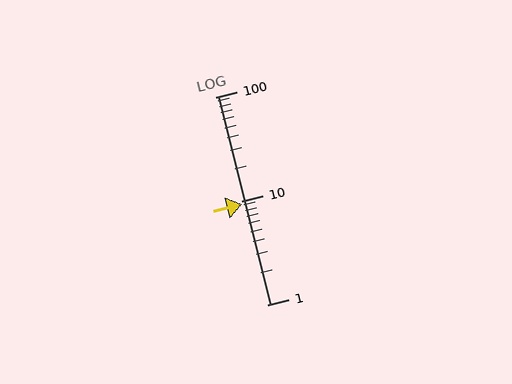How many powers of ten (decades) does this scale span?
The scale spans 2 decades, from 1 to 100.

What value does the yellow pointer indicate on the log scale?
The pointer indicates approximately 9.2.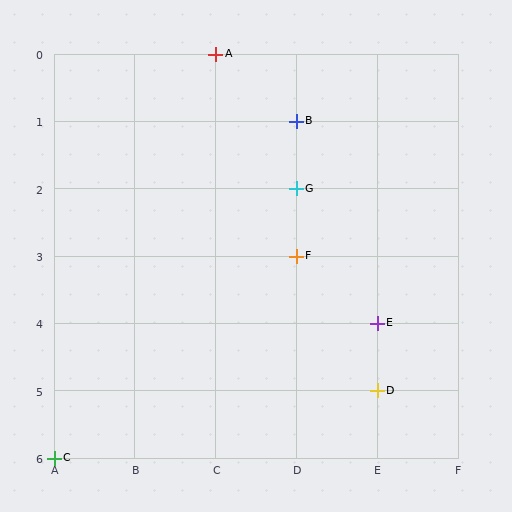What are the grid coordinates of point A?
Point A is at grid coordinates (C, 0).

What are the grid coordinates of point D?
Point D is at grid coordinates (E, 5).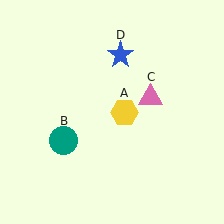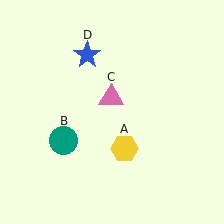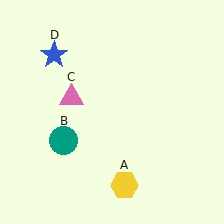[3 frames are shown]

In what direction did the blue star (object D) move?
The blue star (object D) moved left.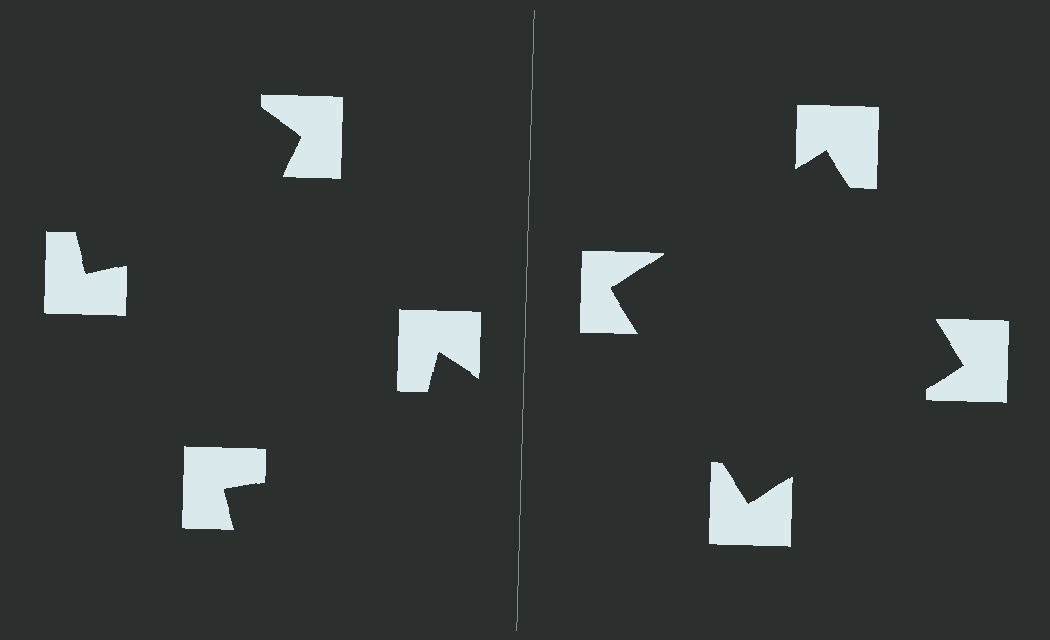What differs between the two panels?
The notched squares are positioned identically on both sides; only the wedge orientations differ. On the right they align to a square; on the left they are misaligned.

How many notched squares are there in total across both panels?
8 — 4 on each side.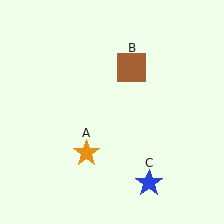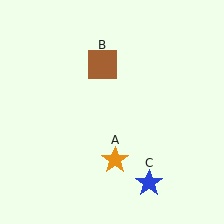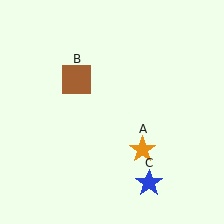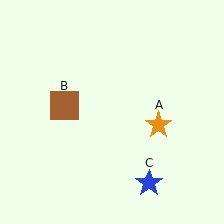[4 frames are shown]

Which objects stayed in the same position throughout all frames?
Blue star (object C) remained stationary.